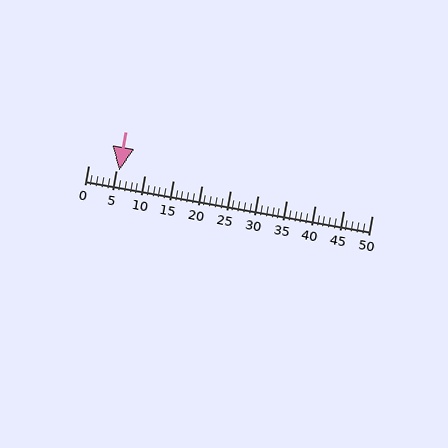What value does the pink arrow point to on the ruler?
The pink arrow points to approximately 5.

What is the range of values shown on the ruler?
The ruler shows values from 0 to 50.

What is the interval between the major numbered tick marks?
The major tick marks are spaced 5 units apart.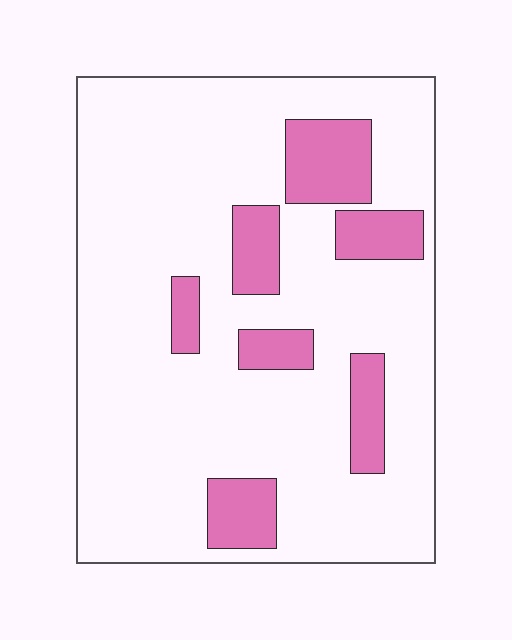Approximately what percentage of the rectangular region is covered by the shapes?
Approximately 20%.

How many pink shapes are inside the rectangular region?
7.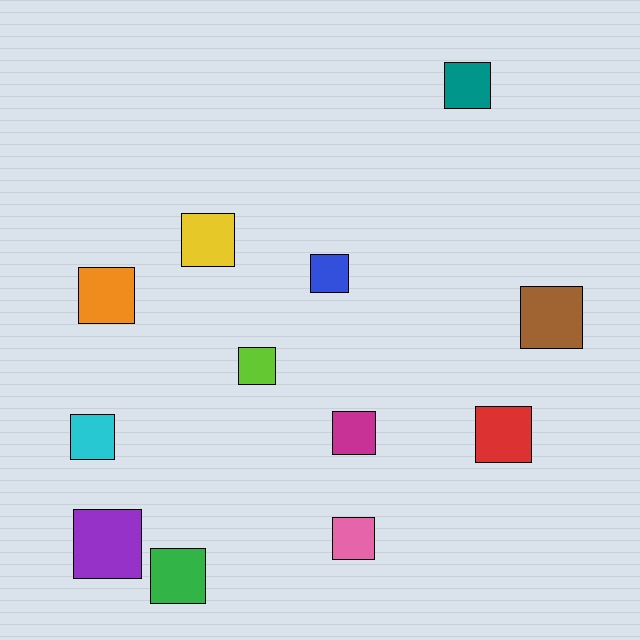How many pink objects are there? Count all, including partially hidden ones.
There is 1 pink object.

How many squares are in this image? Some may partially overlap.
There are 12 squares.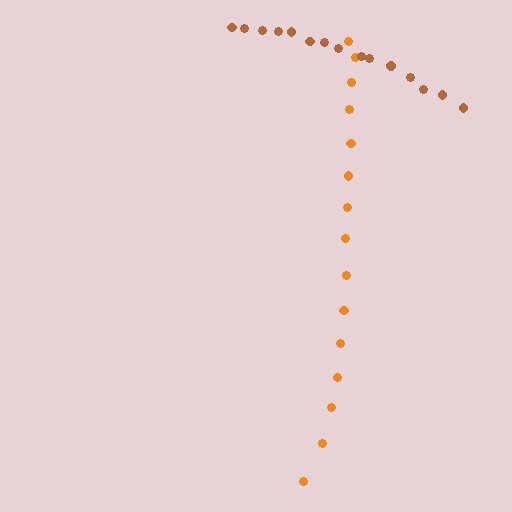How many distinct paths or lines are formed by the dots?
There are 2 distinct paths.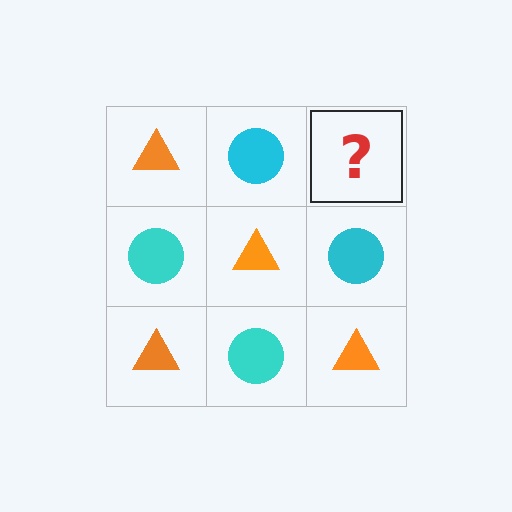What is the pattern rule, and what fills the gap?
The rule is that it alternates orange triangle and cyan circle in a checkerboard pattern. The gap should be filled with an orange triangle.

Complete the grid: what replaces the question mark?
The question mark should be replaced with an orange triangle.